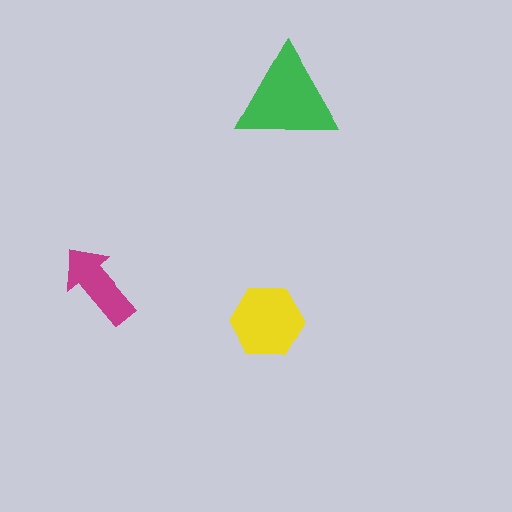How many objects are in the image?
There are 3 objects in the image.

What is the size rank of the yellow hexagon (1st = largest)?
2nd.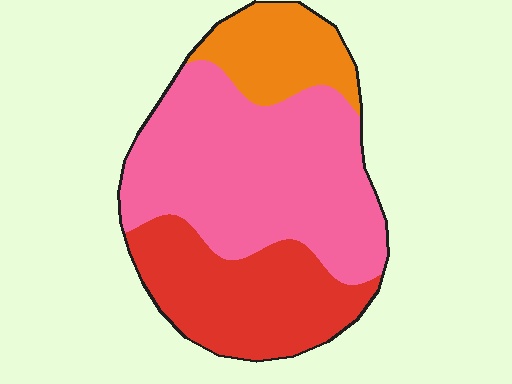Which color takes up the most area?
Pink, at roughly 55%.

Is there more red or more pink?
Pink.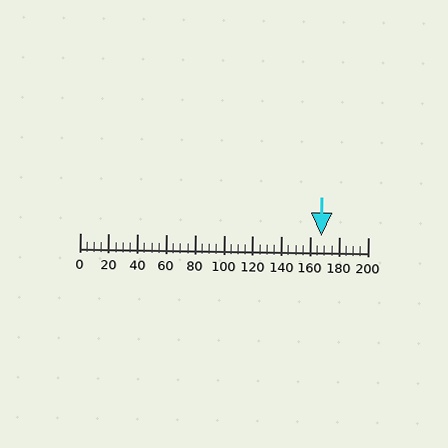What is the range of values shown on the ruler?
The ruler shows values from 0 to 200.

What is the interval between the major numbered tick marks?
The major tick marks are spaced 20 units apart.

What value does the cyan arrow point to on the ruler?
The cyan arrow points to approximately 168.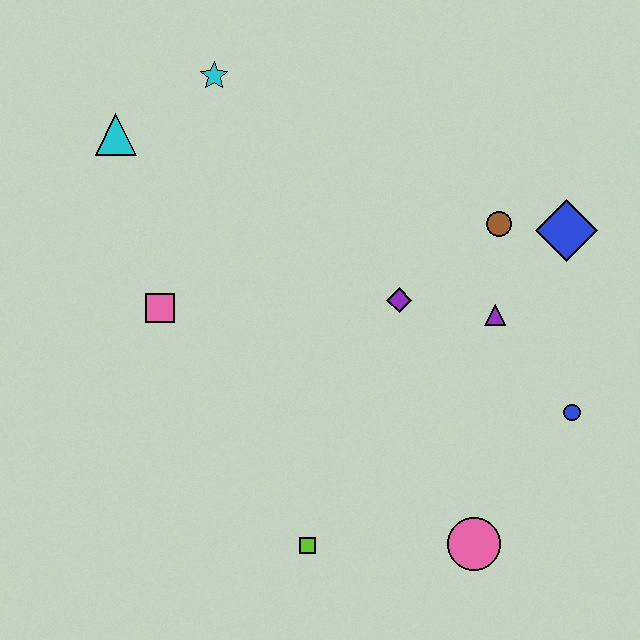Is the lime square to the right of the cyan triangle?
Yes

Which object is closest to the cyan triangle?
The cyan star is closest to the cyan triangle.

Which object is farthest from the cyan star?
The pink circle is farthest from the cyan star.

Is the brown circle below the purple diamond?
No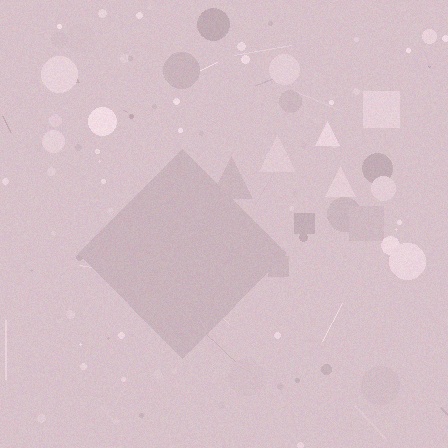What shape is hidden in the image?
A diamond is hidden in the image.